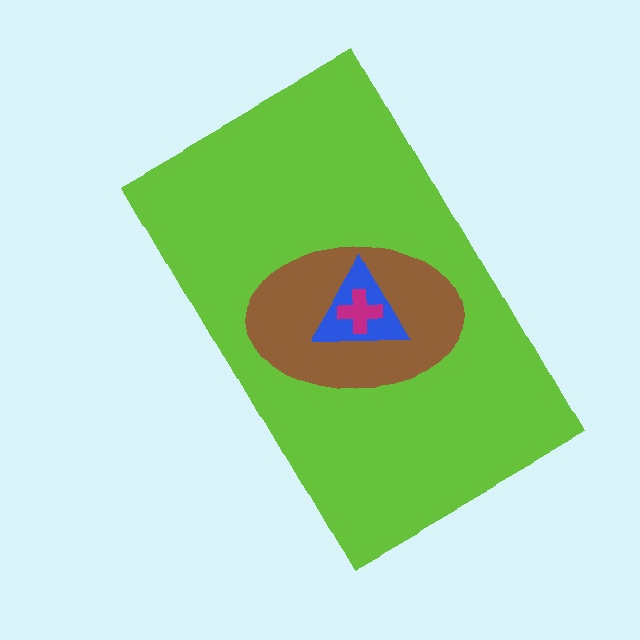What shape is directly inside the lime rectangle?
The brown ellipse.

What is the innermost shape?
The magenta cross.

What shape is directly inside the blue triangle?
The magenta cross.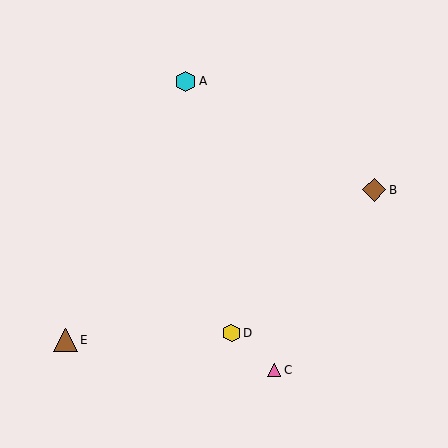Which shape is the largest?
The brown diamond (labeled B) is the largest.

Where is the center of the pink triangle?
The center of the pink triangle is at (274, 370).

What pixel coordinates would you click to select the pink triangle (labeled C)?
Click at (274, 370) to select the pink triangle C.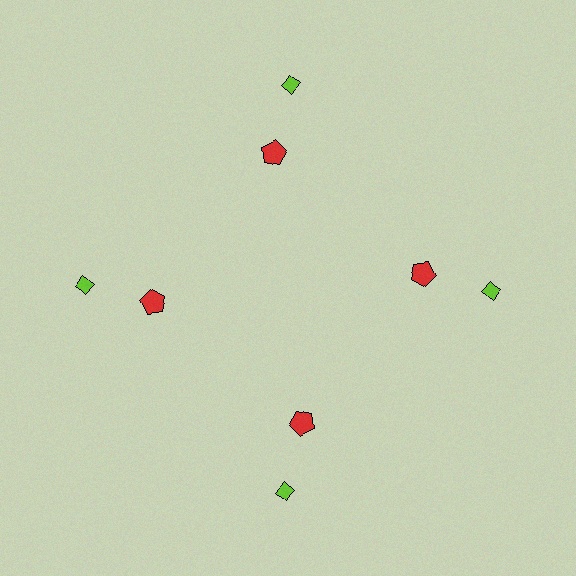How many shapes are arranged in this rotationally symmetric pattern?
There are 8 shapes, arranged in 4 groups of 2.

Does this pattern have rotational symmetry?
Yes, this pattern has 4-fold rotational symmetry. It looks the same after rotating 90 degrees around the center.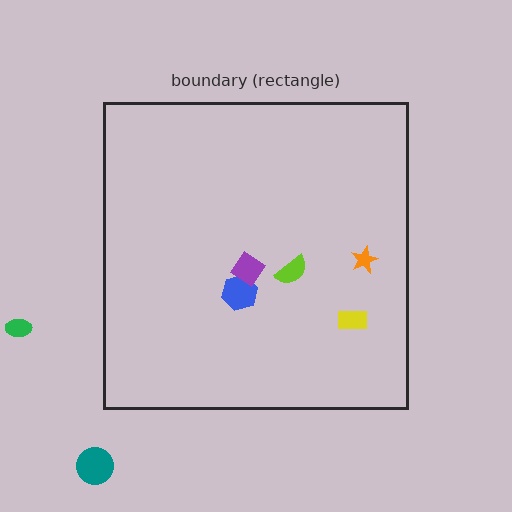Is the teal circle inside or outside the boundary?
Outside.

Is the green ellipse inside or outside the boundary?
Outside.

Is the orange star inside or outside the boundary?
Inside.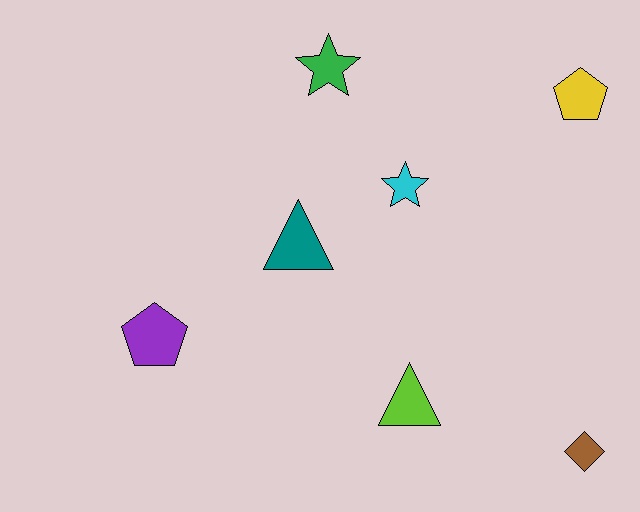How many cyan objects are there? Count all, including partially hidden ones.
There is 1 cyan object.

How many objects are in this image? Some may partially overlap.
There are 7 objects.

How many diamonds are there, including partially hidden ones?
There is 1 diamond.